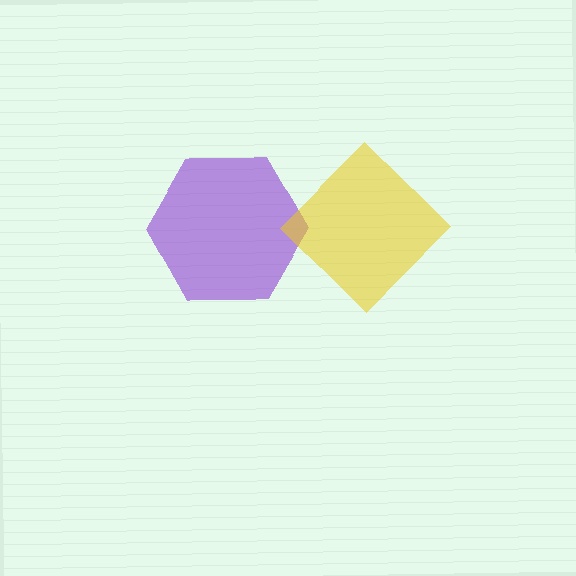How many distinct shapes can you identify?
There are 2 distinct shapes: a purple hexagon, a yellow diamond.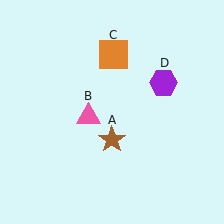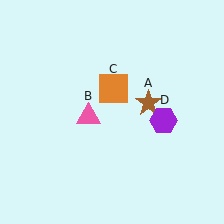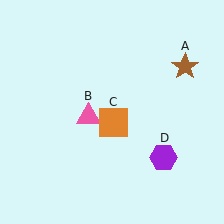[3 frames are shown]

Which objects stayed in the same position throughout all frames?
Pink triangle (object B) remained stationary.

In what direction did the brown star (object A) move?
The brown star (object A) moved up and to the right.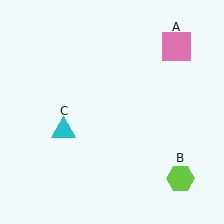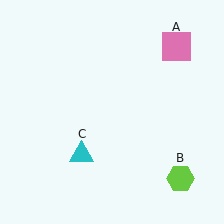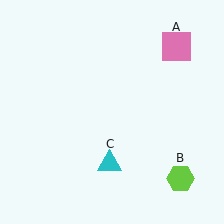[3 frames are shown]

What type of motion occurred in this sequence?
The cyan triangle (object C) rotated counterclockwise around the center of the scene.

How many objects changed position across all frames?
1 object changed position: cyan triangle (object C).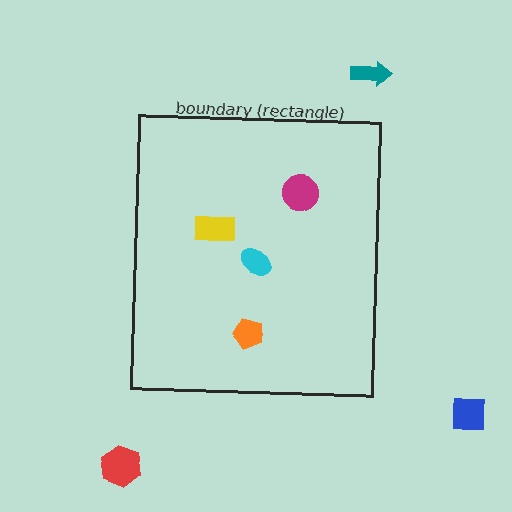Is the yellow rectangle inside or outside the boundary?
Inside.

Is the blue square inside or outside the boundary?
Outside.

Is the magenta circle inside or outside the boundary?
Inside.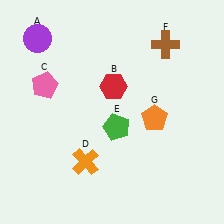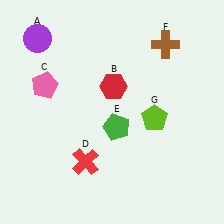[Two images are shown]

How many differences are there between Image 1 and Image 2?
There are 2 differences between the two images.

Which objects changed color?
D changed from orange to red. G changed from orange to lime.